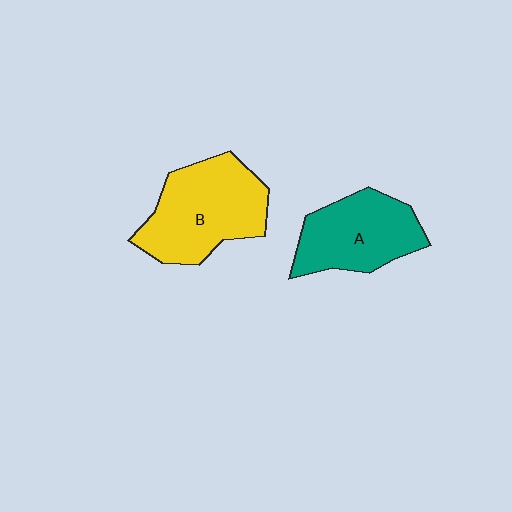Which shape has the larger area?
Shape B (yellow).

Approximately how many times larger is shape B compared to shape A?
Approximately 1.2 times.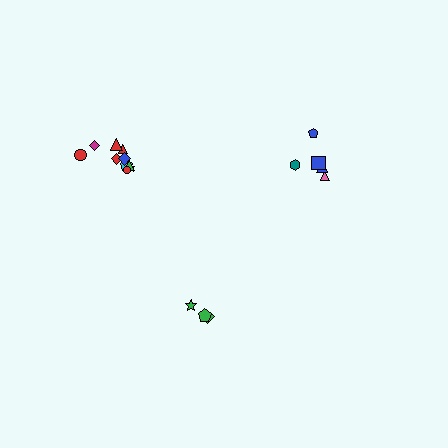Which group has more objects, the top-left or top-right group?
The top-left group.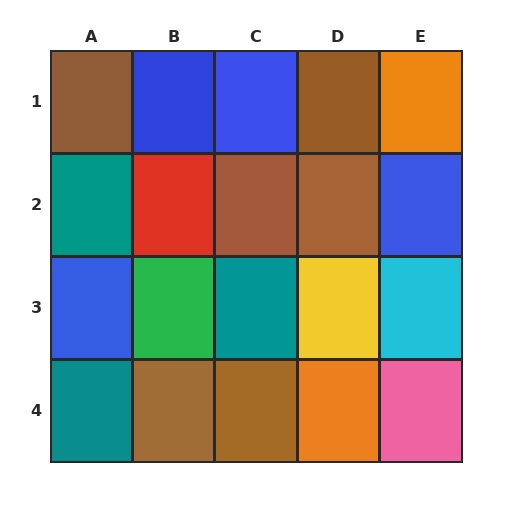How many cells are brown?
6 cells are brown.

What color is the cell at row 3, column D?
Yellow.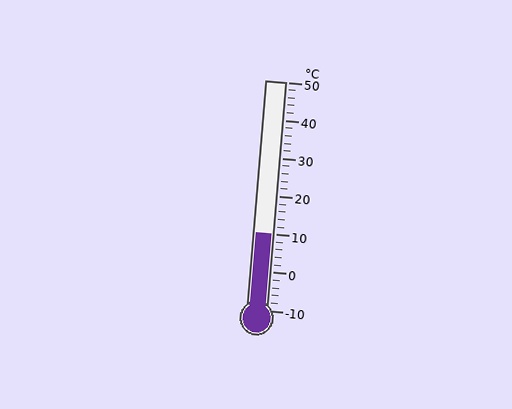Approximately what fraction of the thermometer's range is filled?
The thermometer is filled to approximately 35% of its range.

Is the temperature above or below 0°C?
The temperature is above 0°C.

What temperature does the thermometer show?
The thermometer shows approximately 10°C.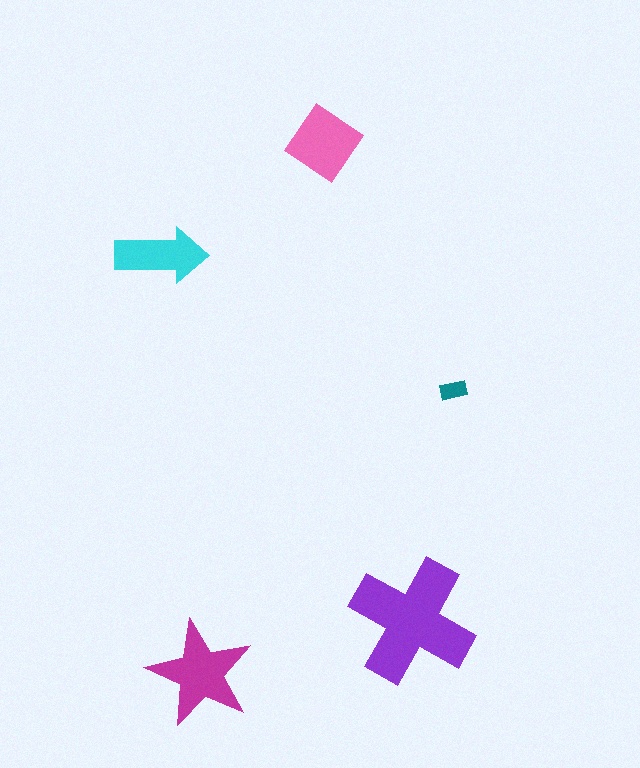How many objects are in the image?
There are 5 objects in the image.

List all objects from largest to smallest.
The purple cross, the magenta star, the pink diamond, the cyan arrow, the teal rectangle.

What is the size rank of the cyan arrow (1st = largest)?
4th.